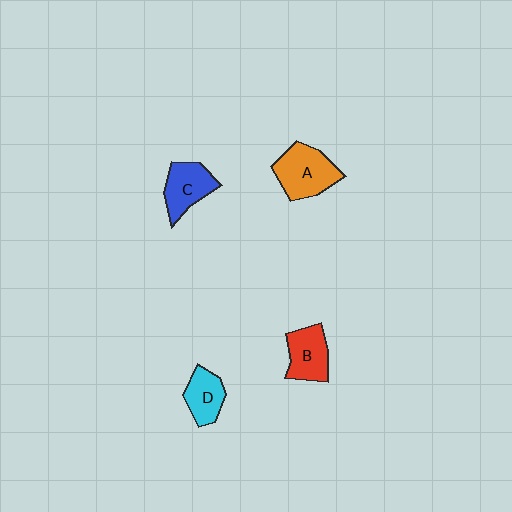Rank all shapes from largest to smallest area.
From largest to smallest: A (orange), C (blue), B (red), D (cyan).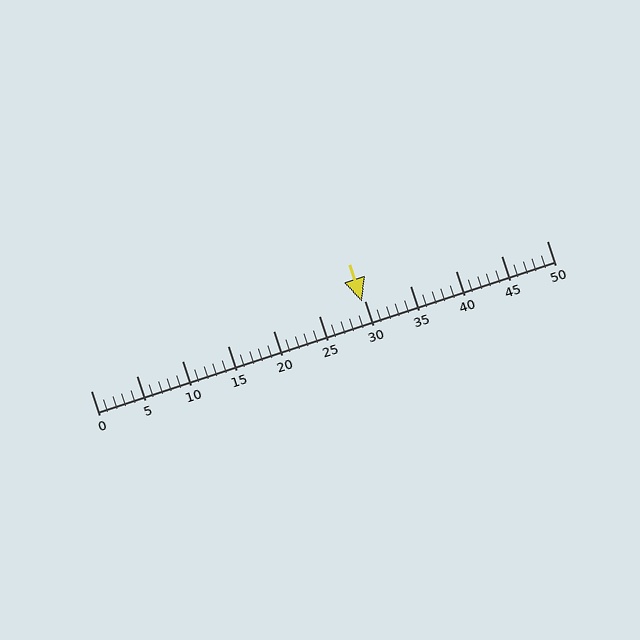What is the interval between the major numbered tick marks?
The major tick marks are spaced 5 units apart.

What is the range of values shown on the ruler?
The ruler shows values from 0 to 50.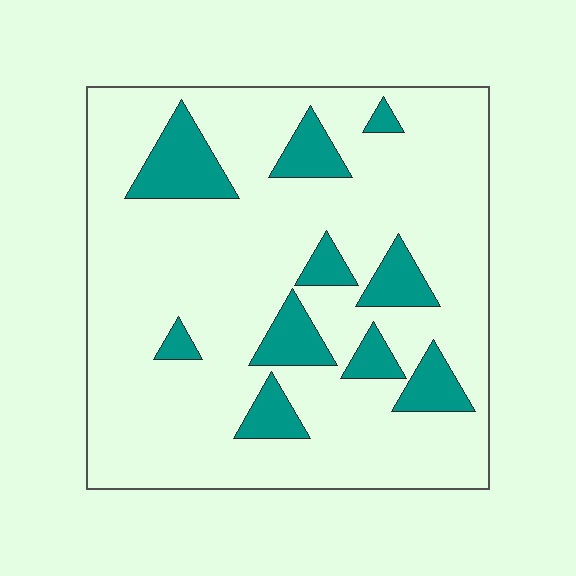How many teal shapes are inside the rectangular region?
10.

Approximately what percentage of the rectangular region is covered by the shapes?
Approximately 15%.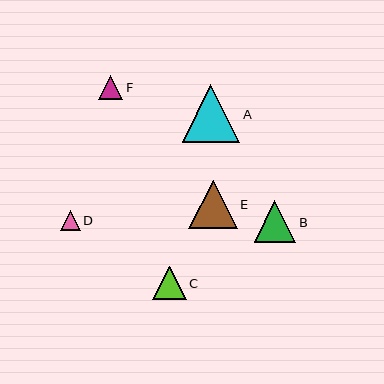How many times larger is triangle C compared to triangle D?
Triangle C is approximately 1.7 times the size of triangle D.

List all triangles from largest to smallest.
From largest to smallest: A, E, B, C, F, D.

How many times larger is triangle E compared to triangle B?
Triangle E is approximately 1.2 times the size of triangle B.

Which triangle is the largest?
Triangle A is the largest with a size of approximately 58 pixels.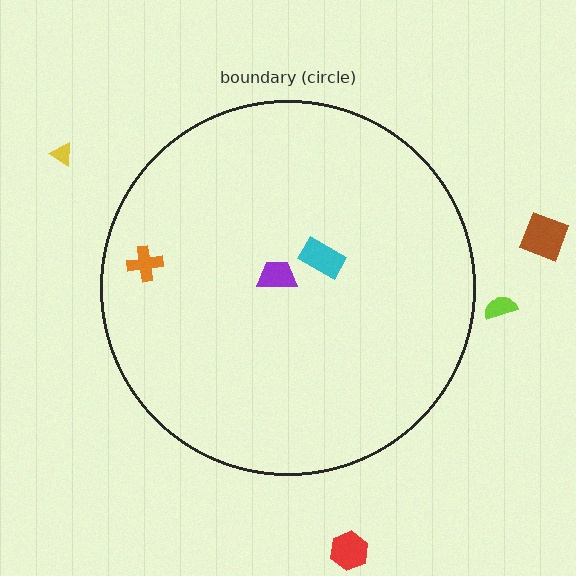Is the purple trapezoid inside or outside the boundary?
Inside.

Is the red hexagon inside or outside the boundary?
Outside.